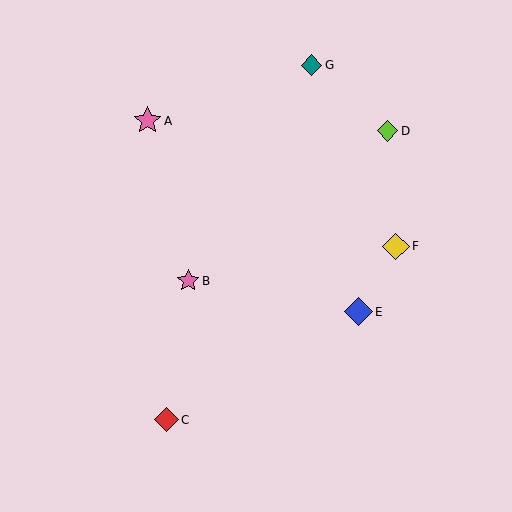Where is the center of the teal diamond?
The center of the teal diamond is at (312, 65).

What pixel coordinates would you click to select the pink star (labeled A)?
Click at (147, 121) to select the pink star A.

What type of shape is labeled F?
Shape F is a yellow diamond.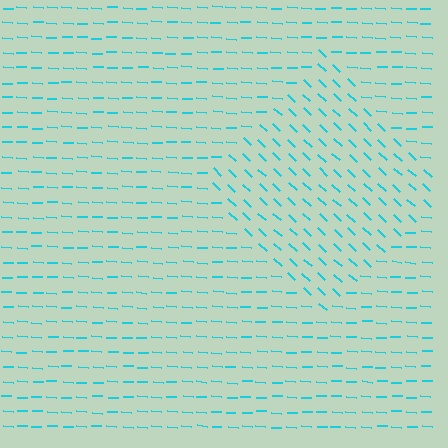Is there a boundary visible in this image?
Yes, there is a texture boundary formed by a change in line orientation.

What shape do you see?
I see a diamond.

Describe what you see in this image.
The image is filled with small cyan line segments. A diamond region in the image has lines oriented differently from the surrounding lines, creating a visible texture boundary.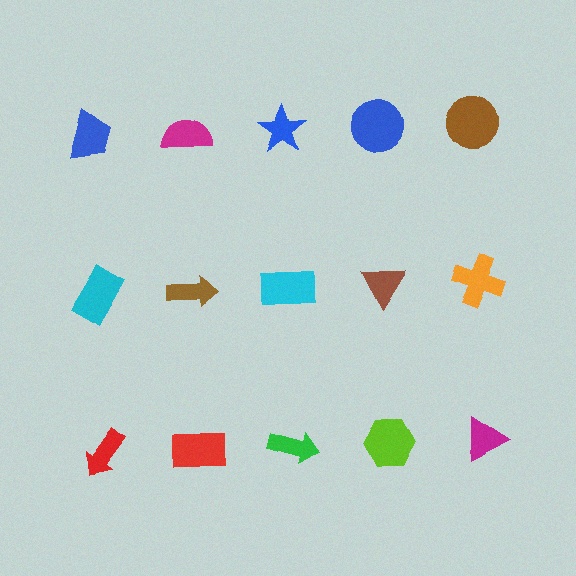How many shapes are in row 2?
5 shapes.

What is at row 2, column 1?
A cyan rectangle.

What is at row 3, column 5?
A magenta triangle.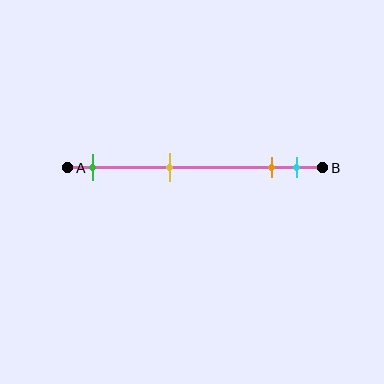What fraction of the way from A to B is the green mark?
The green mark is approximately 10% (0.1) of the way from A to B.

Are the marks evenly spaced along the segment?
No, the marks are not evenly spaced.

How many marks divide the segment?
There are 4 marks dividing the segment.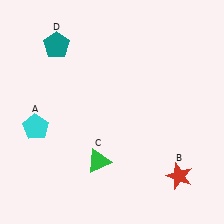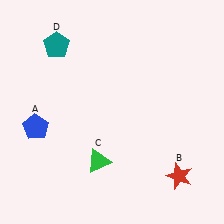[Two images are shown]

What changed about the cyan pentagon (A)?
In Image 1, A is cyan. In Image 2, it changed to blue.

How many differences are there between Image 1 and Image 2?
There is 1 difference between the two images.